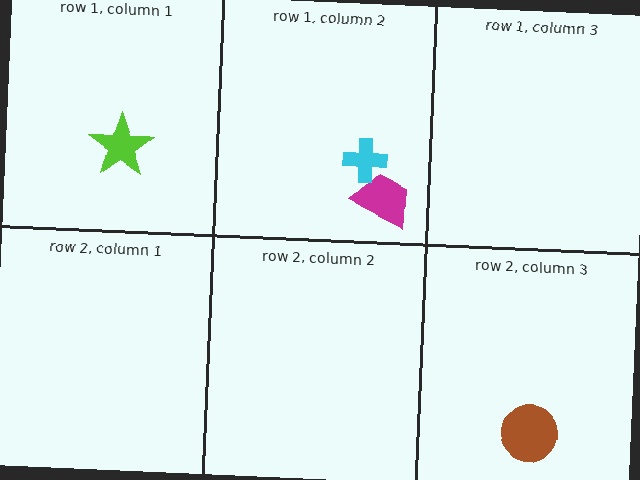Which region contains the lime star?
The row 1, column 1 region.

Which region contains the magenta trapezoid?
The row 1, column 2 region.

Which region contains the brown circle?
The row 2, column 3 region.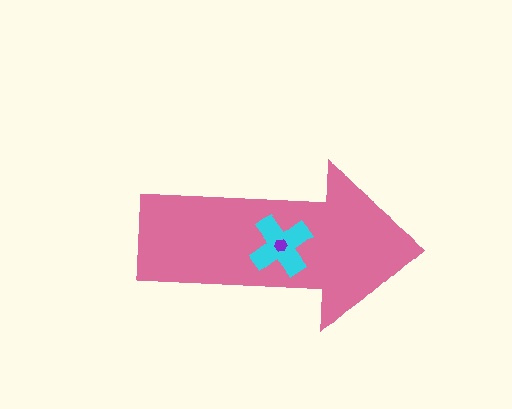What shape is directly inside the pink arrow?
The cyan cross.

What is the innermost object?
The purple hexagon.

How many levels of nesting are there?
3.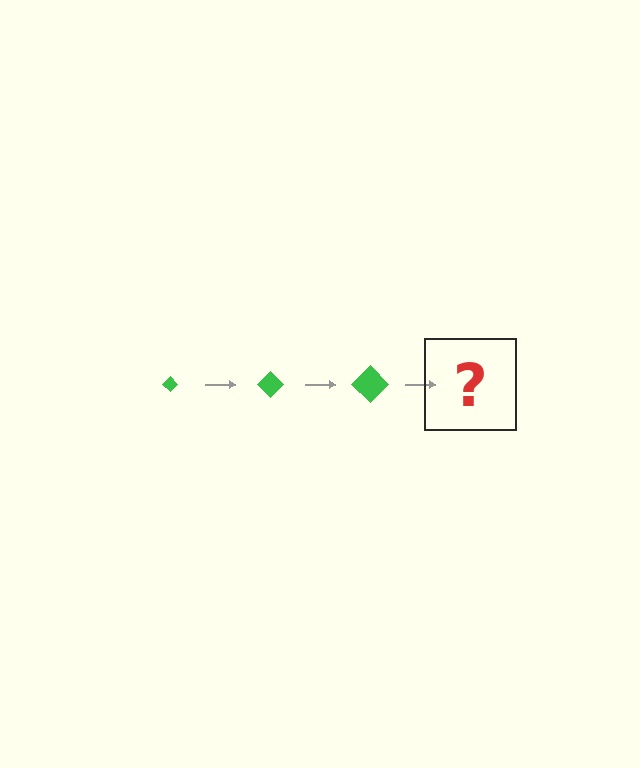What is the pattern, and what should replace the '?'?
The pattern is that the diamond gets progressively larger each step. The '?' should be a green diamond, larger than the previous one.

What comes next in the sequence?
The next element should be a green diamond, larger than the previous one.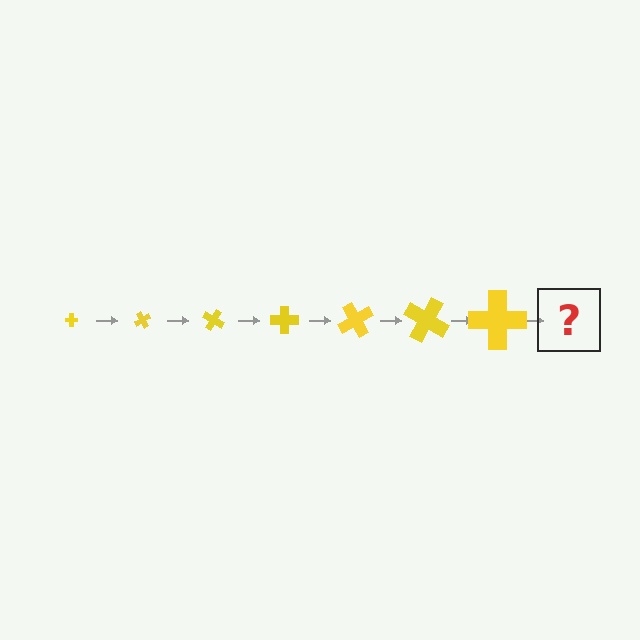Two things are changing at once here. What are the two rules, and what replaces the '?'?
The two rules are that the cross grows larger each step and it rotates 60 degrees each step. The '?' should be a cross, larger than the previous one and rotated 420 degrees from the start.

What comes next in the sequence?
The next element should be a cross, larger than the previous one and rotated 420 degrees from the start.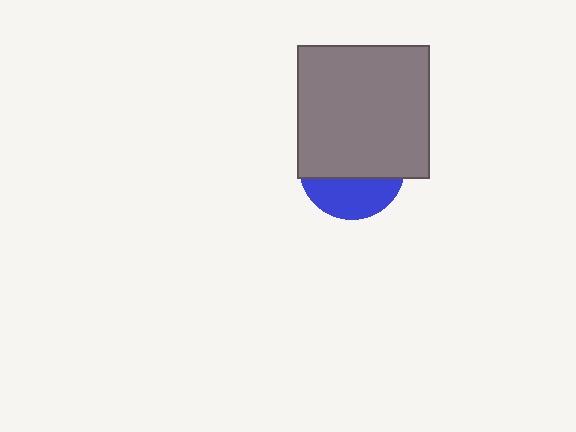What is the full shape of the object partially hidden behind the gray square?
The partially hidden object is a blue circle.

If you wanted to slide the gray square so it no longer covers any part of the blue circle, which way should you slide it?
Slide it up — that is the most direct way to separate the two shapes.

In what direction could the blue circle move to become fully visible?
The blue circle could move down. That would shift it out from behind the gray square entirely.